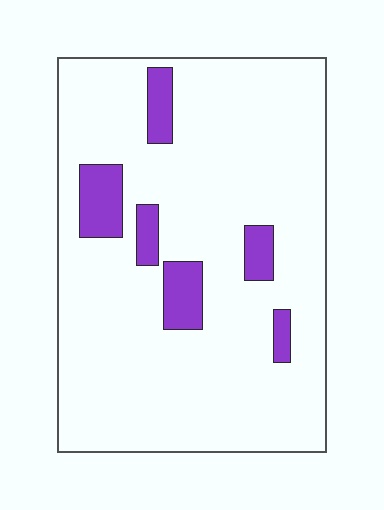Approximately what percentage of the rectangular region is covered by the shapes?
Approximately 10%.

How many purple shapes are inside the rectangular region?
6.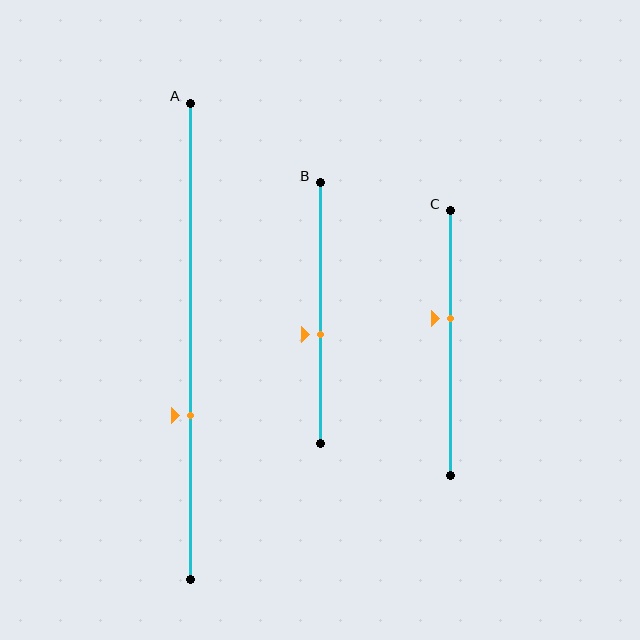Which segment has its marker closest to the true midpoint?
Segment B has its marker closest to the true midpoint.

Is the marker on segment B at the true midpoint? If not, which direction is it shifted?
No, the marker on segment B is shifted downward by about 8% of the segment length.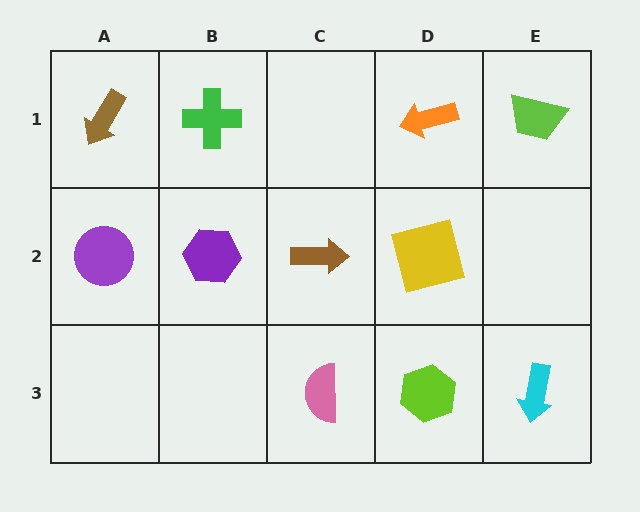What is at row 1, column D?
An orange arrow.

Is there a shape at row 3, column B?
No, that cell is empty.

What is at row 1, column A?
A brown arrow.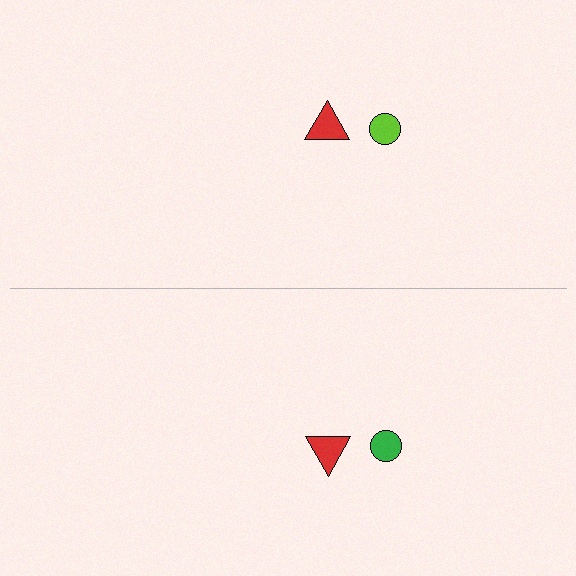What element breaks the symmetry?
The green circle on the bottom side breaks the symmetry — its mirror counterpart is lime.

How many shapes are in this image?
There are 4 shapes in this image.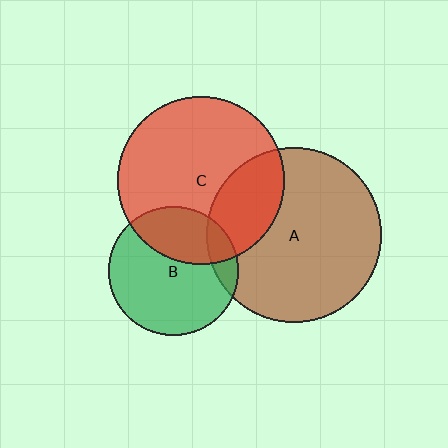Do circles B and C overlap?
Yes.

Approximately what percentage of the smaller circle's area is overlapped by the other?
Approximately 30%.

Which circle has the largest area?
Circle A (brown).